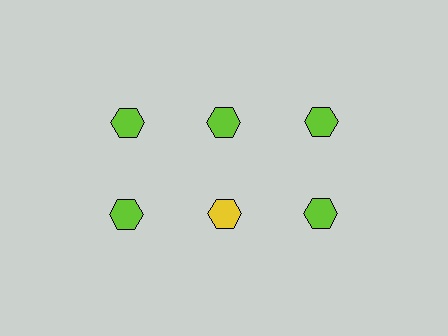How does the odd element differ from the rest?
It has a different color: yellow instead of lime.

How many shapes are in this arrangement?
There are 6 shapes arranged in a grid pattern.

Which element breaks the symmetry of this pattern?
The yellow hexagon in the second row, second from left column breaks the symmetry. All other shapes are lime hexagons.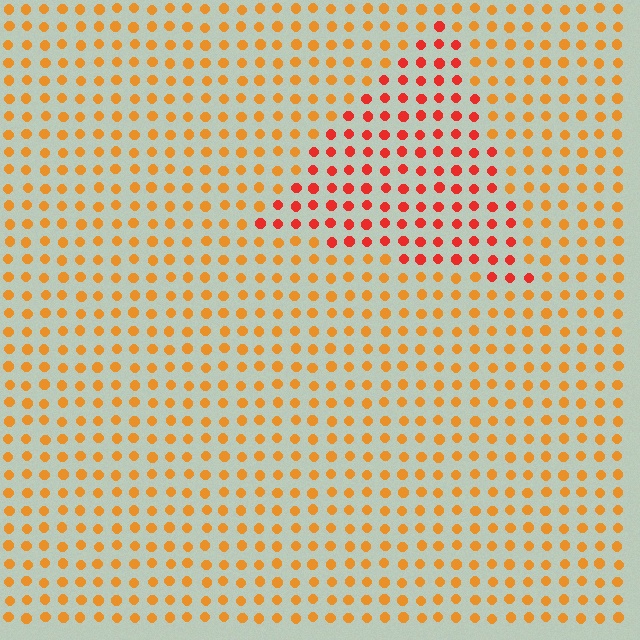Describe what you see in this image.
The image is filled with small orange elements in a uniform arrangement. A triangle-shaped region is visible where the elements are tinted to a slightly different hue, forming a subtle color boundary.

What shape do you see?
I see a triangle.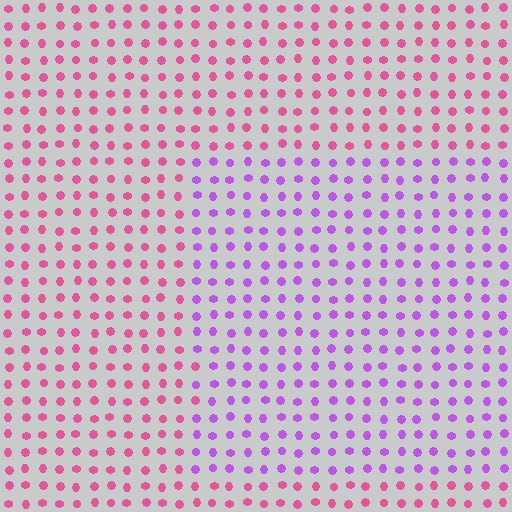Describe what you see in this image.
The image is filled with small pink elements in a uniform arrangement. A rectangle-shaped region is visible where the elements are tinted to a slightly different hue, forming a subtle color boundary.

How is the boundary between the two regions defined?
The boundary is defined purely by a slight shift in hue (about 46 degrees). Spacing, size, and orientation are identical on both sides.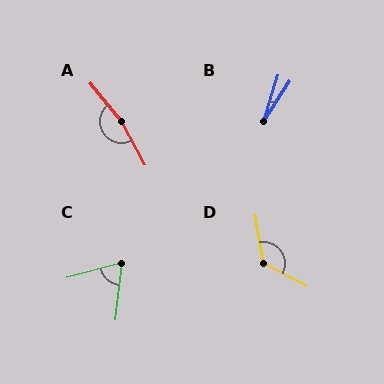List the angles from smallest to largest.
B (16°), C (68°), D (128°), A (169°).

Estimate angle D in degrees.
Approximately 128 degrees.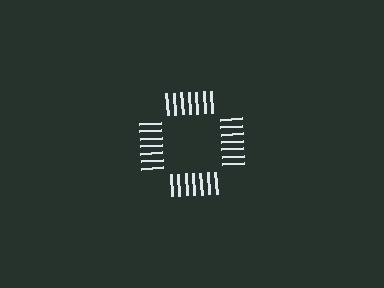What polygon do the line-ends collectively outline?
An illusory square — the line segments terminate on its edges but no continuous stroke is drawn.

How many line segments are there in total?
28 — 7 along each of the 4 edges.